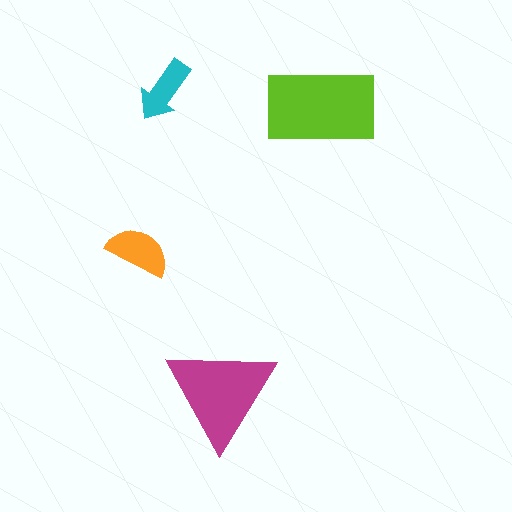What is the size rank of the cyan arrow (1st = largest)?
4th.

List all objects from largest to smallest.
The lime rectangle, the magenta triangle, the orange semicircle, the cyan arrow.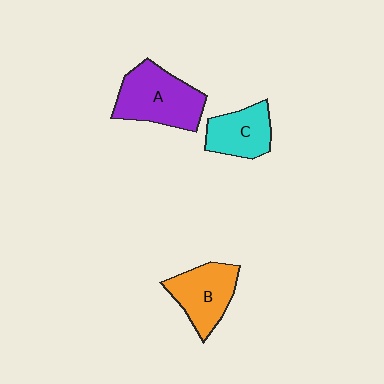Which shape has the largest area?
Shape A (purple).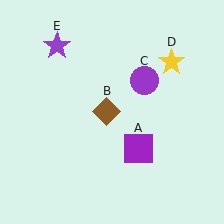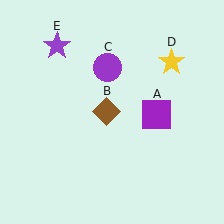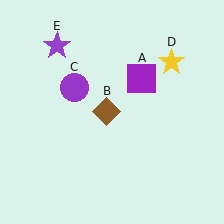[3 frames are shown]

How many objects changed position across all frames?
2 objects changed position: purple square (object A), purple circle (object C).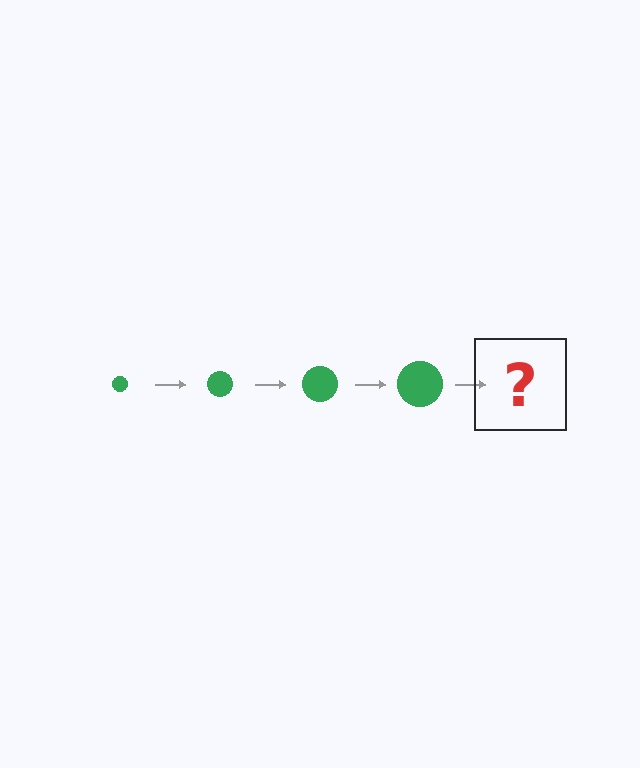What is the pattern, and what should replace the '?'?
The pattern is that the circle gets progressively larger each step. The '?' should be a green circle, larger than the previous one.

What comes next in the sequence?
The next element should be a green circle, larger than the previous one.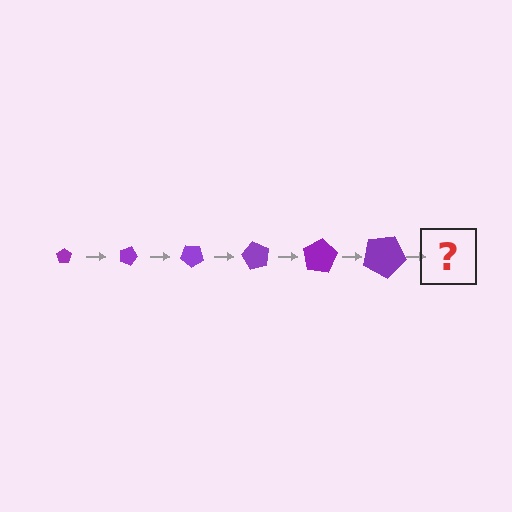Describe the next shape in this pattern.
It should be a pentagon, larger than the previous one and rotated 120 degrees from the start.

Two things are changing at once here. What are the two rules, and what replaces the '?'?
The two rules are that the pentagon grows larger each step and it rotates 20 degrees each step. The '?' should be a pentagon, larger than the previous one and rotated 120 degrees from the start.